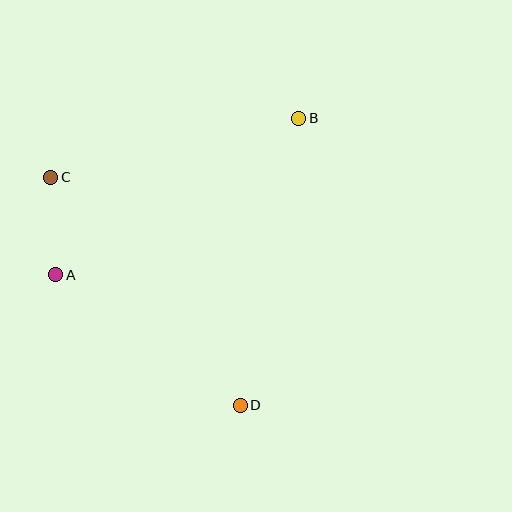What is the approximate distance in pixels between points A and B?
The distance between A and B is approximately 289 pixels.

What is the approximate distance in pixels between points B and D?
The distance between B and D is approximately 293 pixels.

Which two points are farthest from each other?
Points C and D are farthest from each other.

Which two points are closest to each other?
Points A and C are closest to each other.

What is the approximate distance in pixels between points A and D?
The distance between A and D is approximately 226 pixels.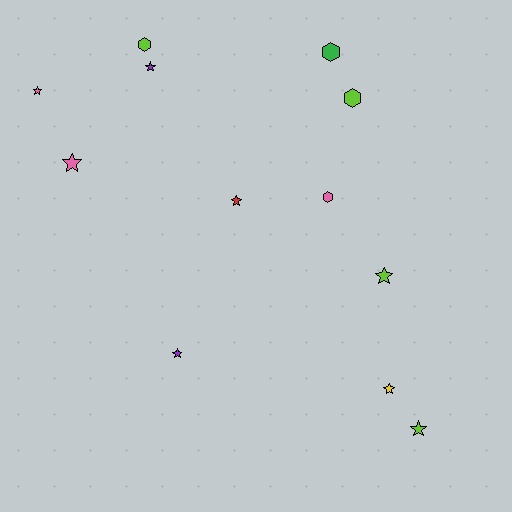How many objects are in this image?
There are 12 objects.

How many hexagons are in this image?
There are 4 hexagons.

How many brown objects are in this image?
There are no brown objects.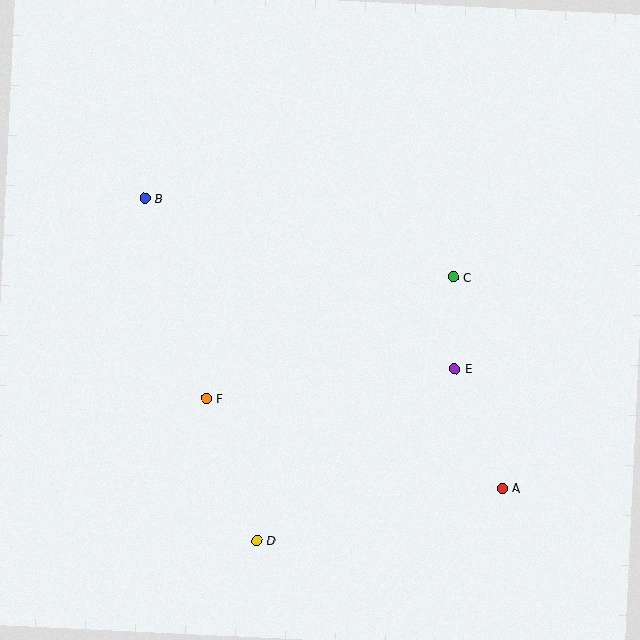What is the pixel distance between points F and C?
The distance between F and C is 276 pixels.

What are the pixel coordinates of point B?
Point B is at (145, 198).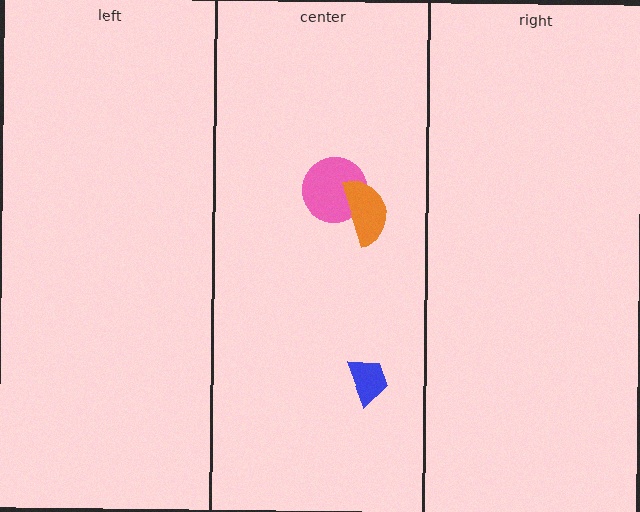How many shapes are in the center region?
3.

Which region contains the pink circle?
The center region.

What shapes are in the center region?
The blue trapezoid, the pink circle, the orange semicircle.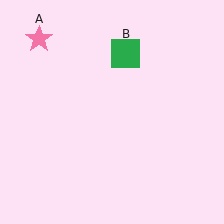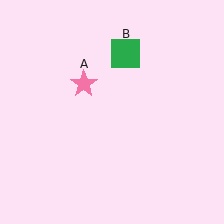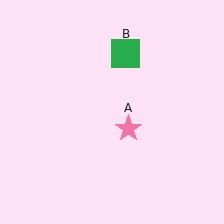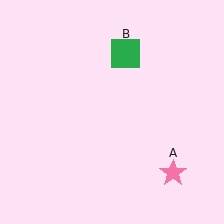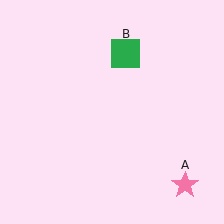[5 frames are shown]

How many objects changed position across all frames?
1 object changed position: pink star (object A).